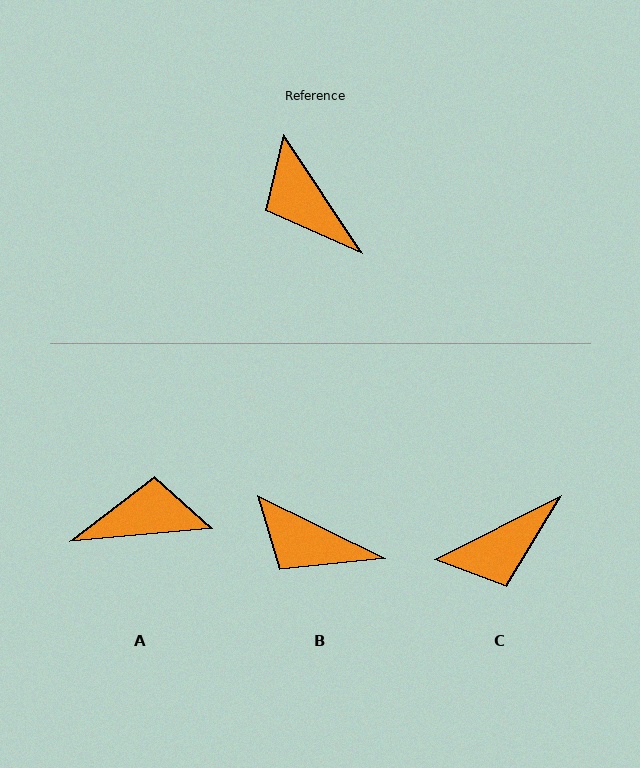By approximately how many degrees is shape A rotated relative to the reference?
Approximately 118 degrees clockwise.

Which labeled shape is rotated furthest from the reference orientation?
A, about 118 degrees away.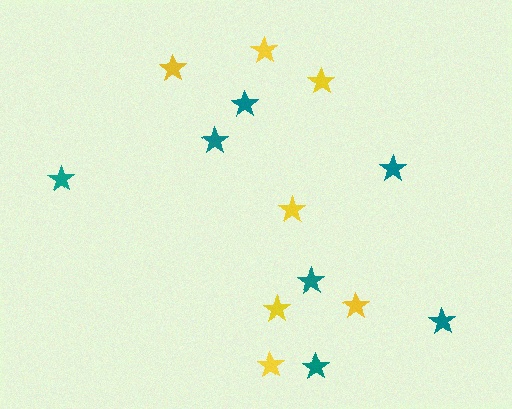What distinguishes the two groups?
There are 2 groups: one group of teal stars (7) and one group of yellow stars (7).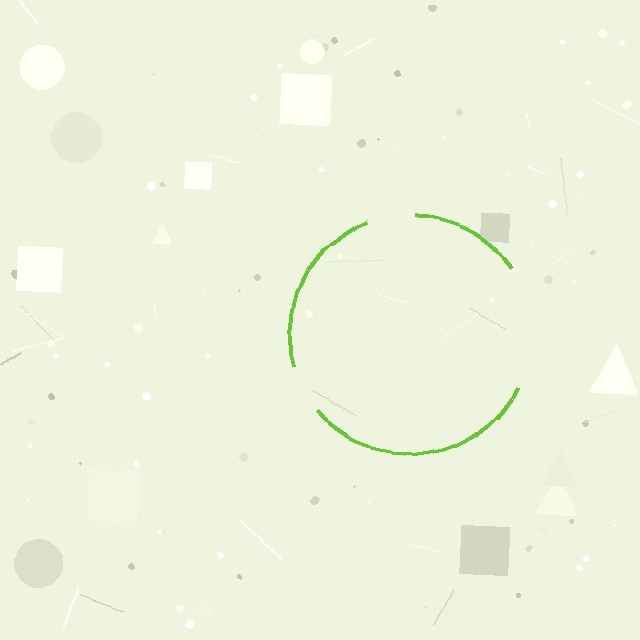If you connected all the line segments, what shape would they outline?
They would outline a circle.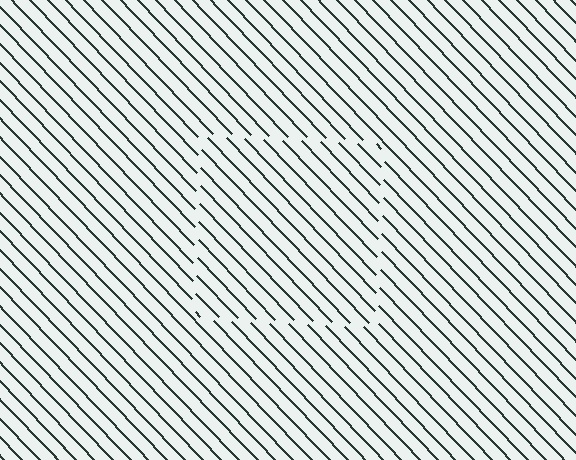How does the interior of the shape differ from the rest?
The interior of the shape contains the same grating, shifted by half a period — the contour is defined by the phase discontinuity where line-ends from the inner and outer gratings abut.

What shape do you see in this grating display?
An illusory square. The interior of the shape contains the same grating, shifted by half a period — the contour is defined by the phase discontinuity where line-ends from the inner and outer gratings abut.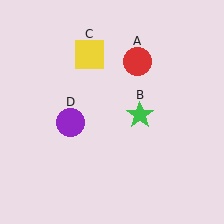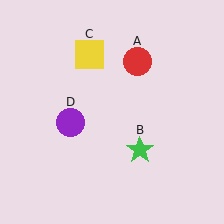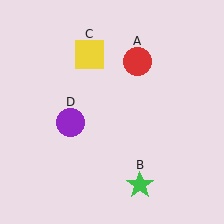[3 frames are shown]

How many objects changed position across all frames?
1 object changed position: green star (object B).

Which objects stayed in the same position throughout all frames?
Red circle (object A) and yellow square (object C) and purple circle (object D) remained stationary.